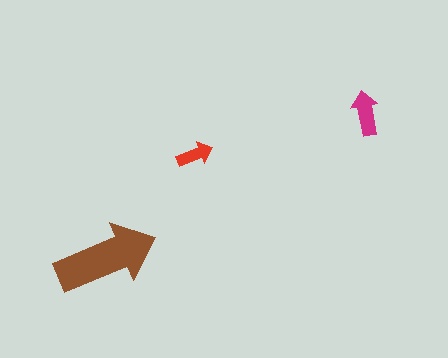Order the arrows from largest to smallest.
the brown one, the magenta one, the red one.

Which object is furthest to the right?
The magenta arrow is rightmost.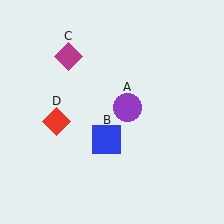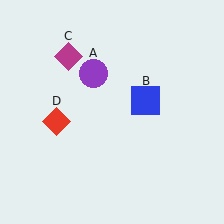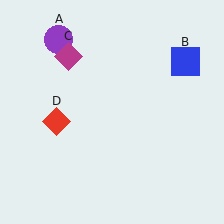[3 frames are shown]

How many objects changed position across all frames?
2 objects changed position: purple circle (object A), blue square (object B).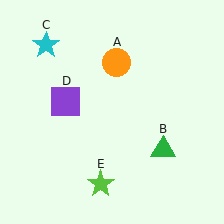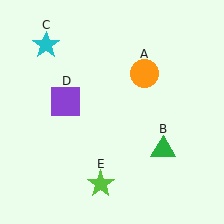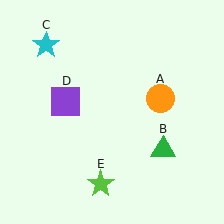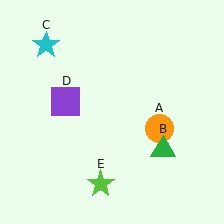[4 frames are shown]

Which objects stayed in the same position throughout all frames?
Green triangle (object B) and cyan star (object C) and purple square (object D) and lime star (object E) remained stationary.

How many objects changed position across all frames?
1 object changed position: orange circle (object A).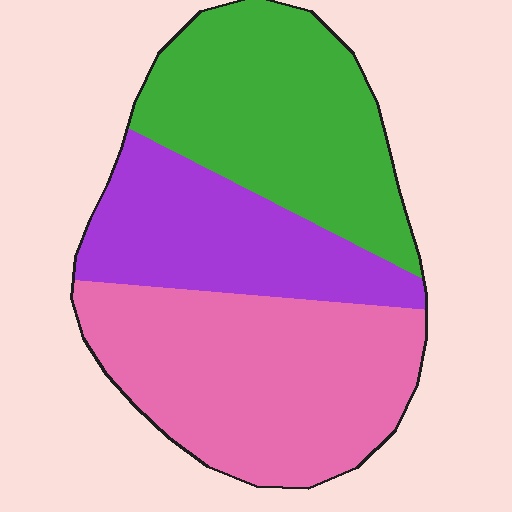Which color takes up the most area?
Pink, at roughly 40%.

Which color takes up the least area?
Purple, at roughly 25%.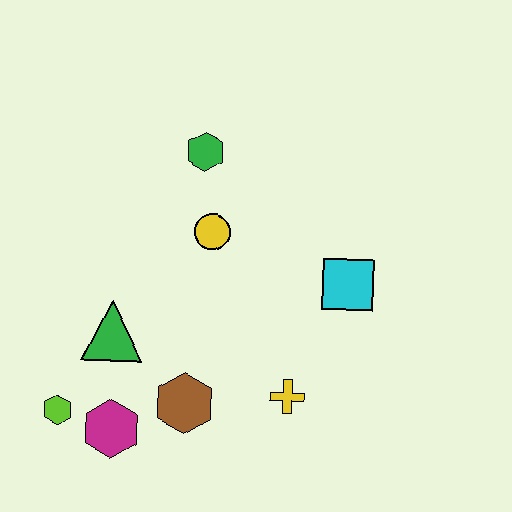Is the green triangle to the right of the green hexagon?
No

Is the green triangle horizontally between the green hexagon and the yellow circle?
No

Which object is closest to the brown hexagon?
The magenta hexagon is closest to the brown hexagon.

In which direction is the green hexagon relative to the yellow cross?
The green hexagon is above the yellow cross.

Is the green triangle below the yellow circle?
Yes